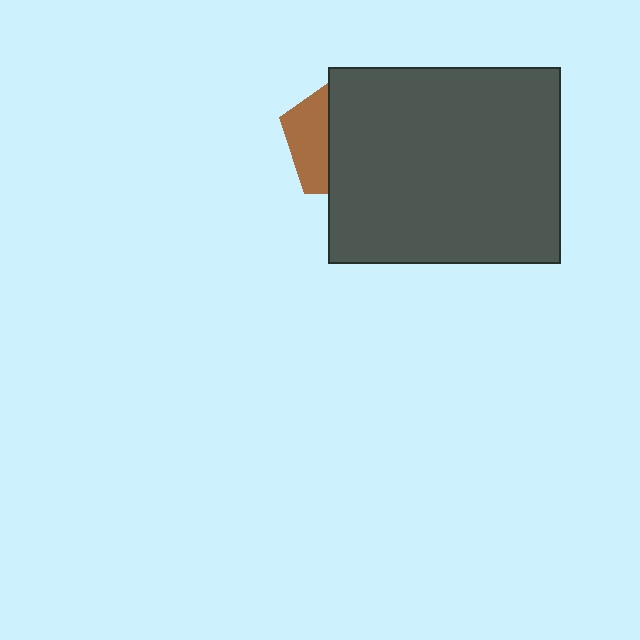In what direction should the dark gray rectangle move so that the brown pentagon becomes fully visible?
The dark gray rectangle should move right. That is the shortest direction to clear the overlap and leave the brown pentagon fully visible.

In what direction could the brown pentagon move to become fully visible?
The brown pentagon could move left. That would shift it out from behind the dark gray rectangle entirely.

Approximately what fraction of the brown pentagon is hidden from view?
Roughly 68% of the brown pentagon is hidden behind the dark gray rectangle.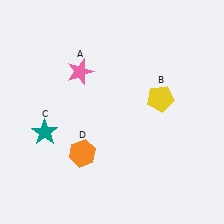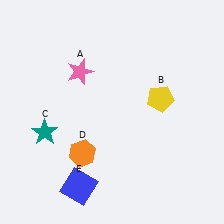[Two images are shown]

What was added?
A blue square (E) was added in Image 2.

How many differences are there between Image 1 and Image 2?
There is 1 difference between the two images.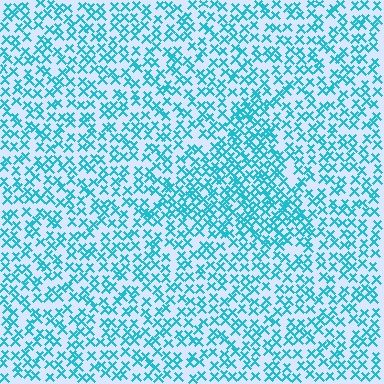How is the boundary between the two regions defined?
The boundary is defined by a change in element density (approximately 1.7x ratio). All elements are the same color, size, and shape.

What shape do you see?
I see a triangle.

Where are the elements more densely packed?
The elements are more densely packed inside the triangle boundary.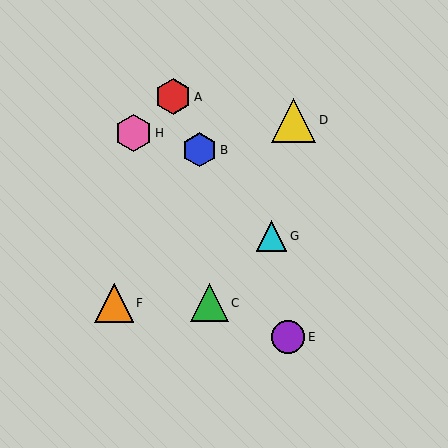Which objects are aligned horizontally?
Objects C, F are aligned horizontally.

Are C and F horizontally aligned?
Yes, both are at y≈303.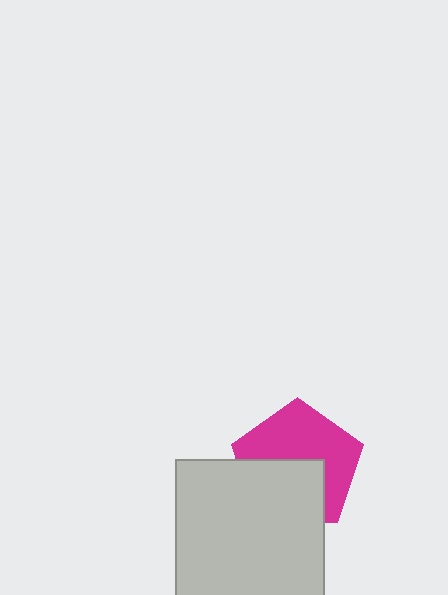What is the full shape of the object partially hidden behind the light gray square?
The partially hidden object is a magenta pentagon.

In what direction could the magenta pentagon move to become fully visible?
The magenta pentagon could move up. That would shift it out from behind the light gray square entirely.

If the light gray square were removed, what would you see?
You would see the complete magenta pentagon.